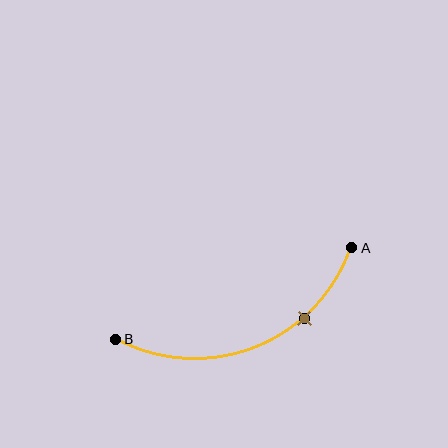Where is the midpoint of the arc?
The arc midpoint is the point on the curve farthest from the straight line joining A and B. It sits below that line.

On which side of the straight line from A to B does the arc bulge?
The arc bulges below the straight line connecting A and B.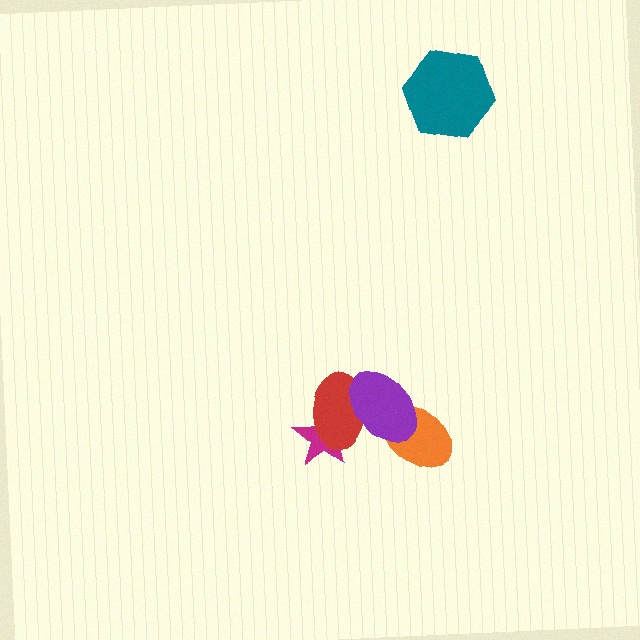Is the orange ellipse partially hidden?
Yes, it is partially covered by another shape.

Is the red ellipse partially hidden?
Yes, it is partially covered by another shape.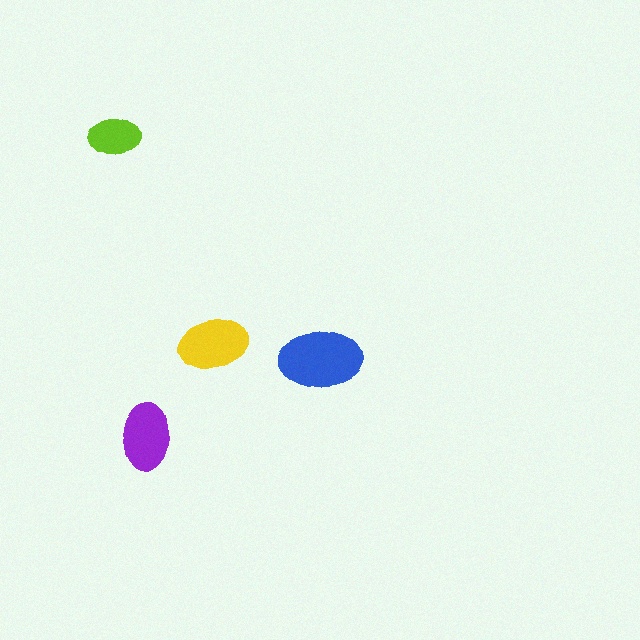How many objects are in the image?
There are 4 objects in the image.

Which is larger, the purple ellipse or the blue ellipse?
The blue one.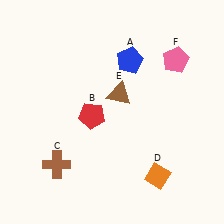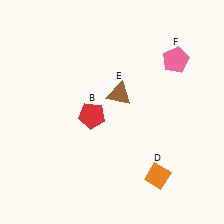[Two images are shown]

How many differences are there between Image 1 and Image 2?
There are 2 differences between the two images.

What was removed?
The brown cross (C), the blue pentagon (A) were removed in Image 2.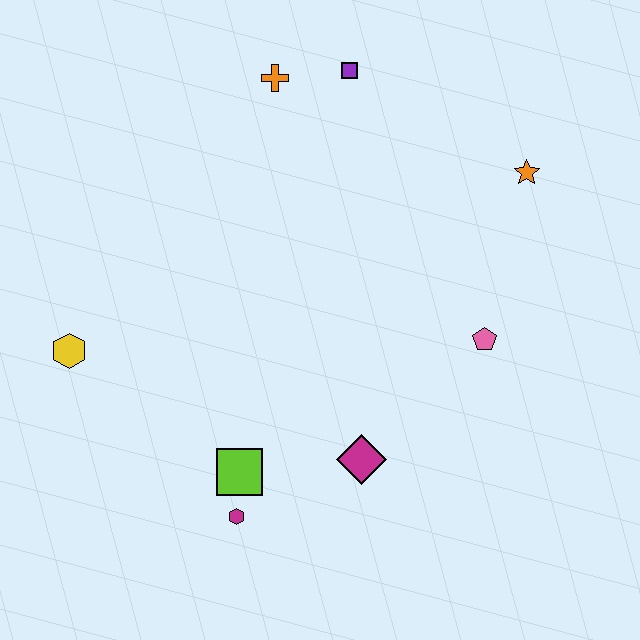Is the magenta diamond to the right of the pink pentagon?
No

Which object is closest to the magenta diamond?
The lime square is closest to the magenta diamond.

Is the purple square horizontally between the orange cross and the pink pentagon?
Yes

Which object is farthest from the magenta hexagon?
The purple square is farthest from the magenta hexagon.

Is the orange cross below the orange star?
No